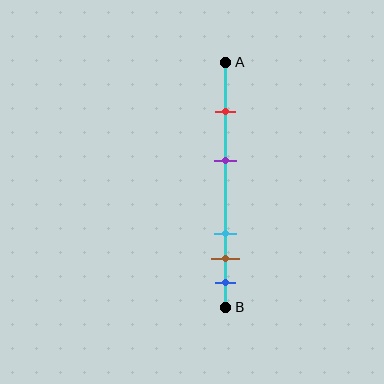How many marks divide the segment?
There are 5 marks dividing the segment.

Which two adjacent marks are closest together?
The brown and blue marks are the closest adjacent pair.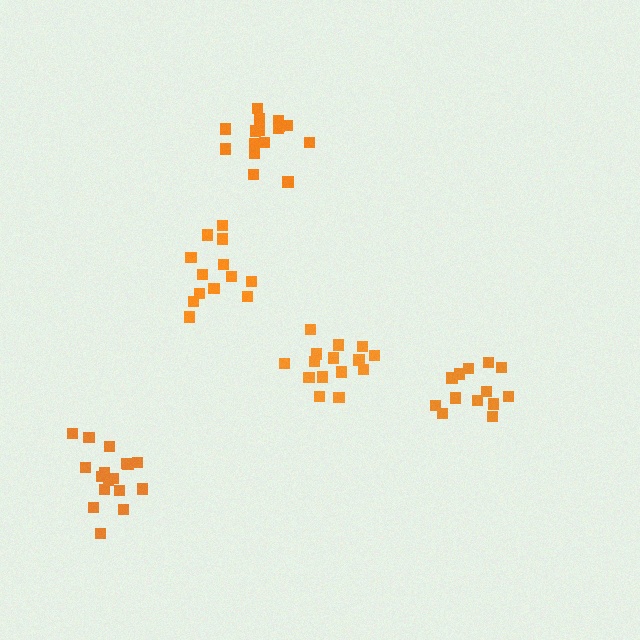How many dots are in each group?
Group 1: 13 dots, Group 2: 15 dots, Group 3: 17 dots, Group 4: 13 dots, Group 5: 16 dots (74 total).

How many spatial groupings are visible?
There are 5 spatial groupings.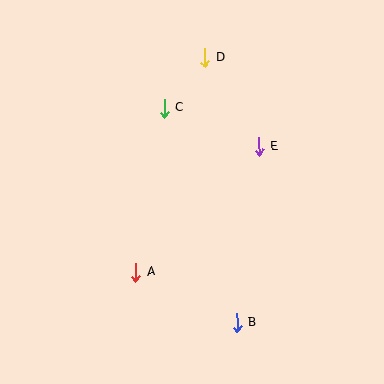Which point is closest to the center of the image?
Point E at (259, 146) is closest to the center.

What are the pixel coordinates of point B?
Point B is at (237, 323).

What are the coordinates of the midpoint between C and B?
The midpoint between C and B is at (201, 215).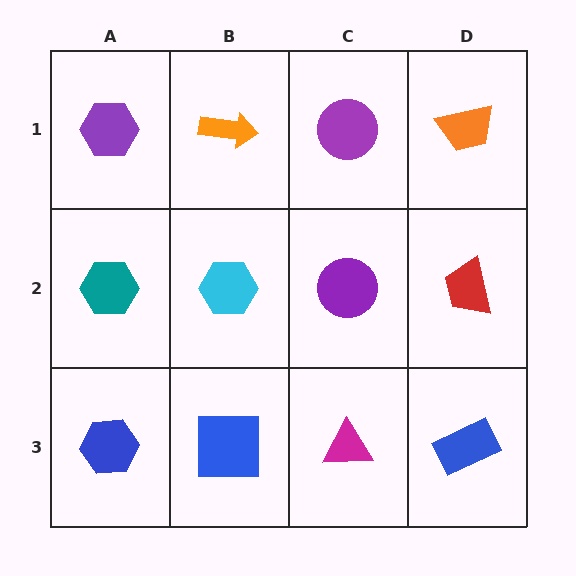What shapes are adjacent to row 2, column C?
A purple circle (row 1, column C), a magenta triangle (row 3, column C), a cyan hexagon (row 2, column B), a red trapezoid (row 2, column D).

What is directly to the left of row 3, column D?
A magenta triangle.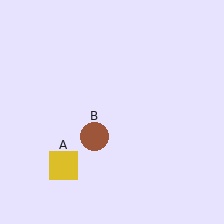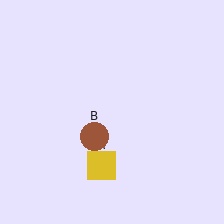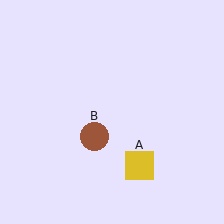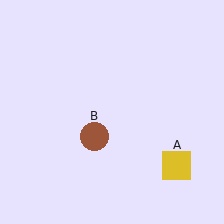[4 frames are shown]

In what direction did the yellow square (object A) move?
The yellow square (object A) moved right.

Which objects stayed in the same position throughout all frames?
Brown circle (object B) remained stationary.